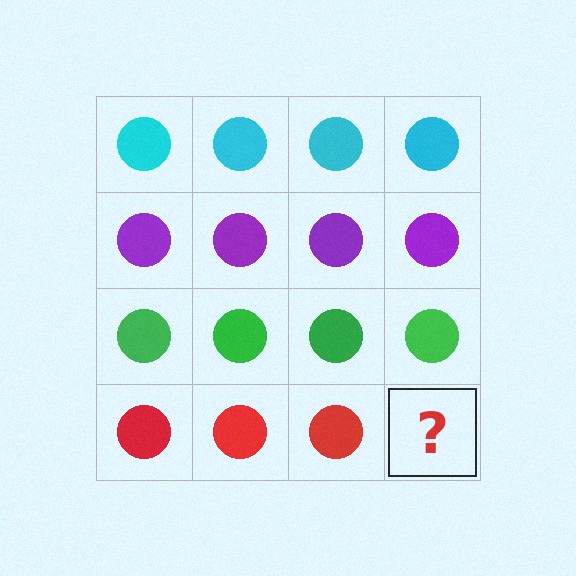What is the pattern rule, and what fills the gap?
The rule is that each row has a consistent color. The gap should be filled with a red circle.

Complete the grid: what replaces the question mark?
The question mark should be replaced with a red circle.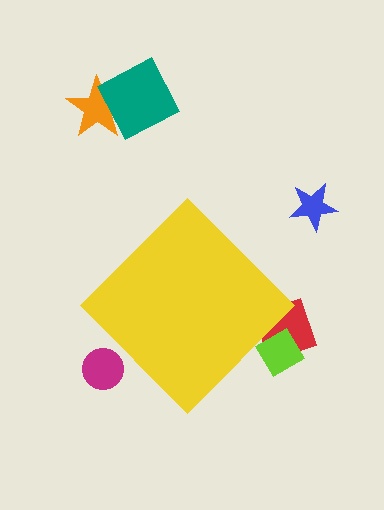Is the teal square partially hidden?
No, the teal square is fully visible.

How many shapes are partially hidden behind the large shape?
3 shapes are partially hidden.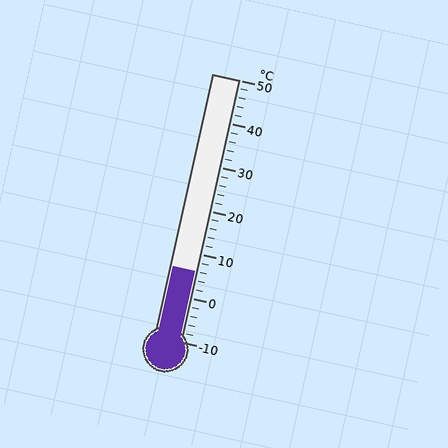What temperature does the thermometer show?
The thermometer shows approximately 6°C.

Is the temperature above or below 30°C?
The temperature is below 30°C.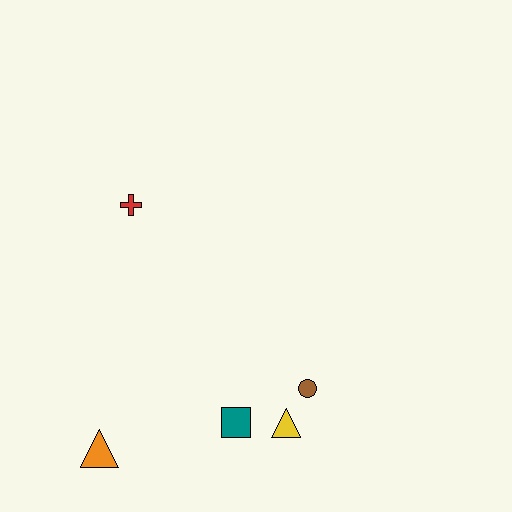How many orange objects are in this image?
There is 1 orange object.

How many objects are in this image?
There are 5 objects.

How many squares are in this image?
There is 1 square.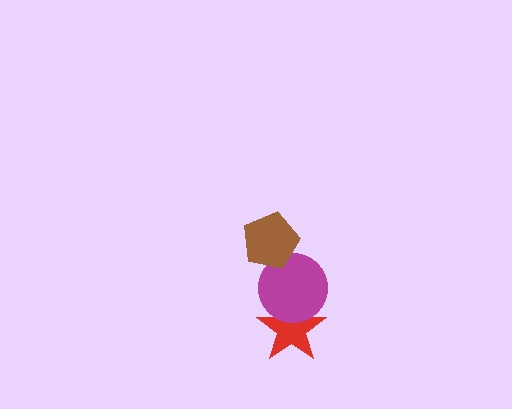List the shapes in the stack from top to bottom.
From top to bottom: the brown pentagon, the magenta circle, the red star.